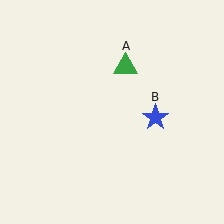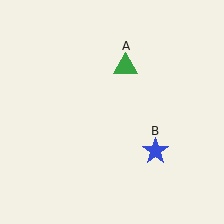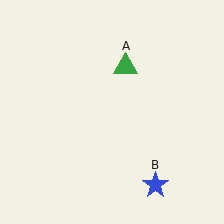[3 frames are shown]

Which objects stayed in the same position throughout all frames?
Green triangle (object A) remained stationary.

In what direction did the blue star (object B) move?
The blue star (object B) moved down.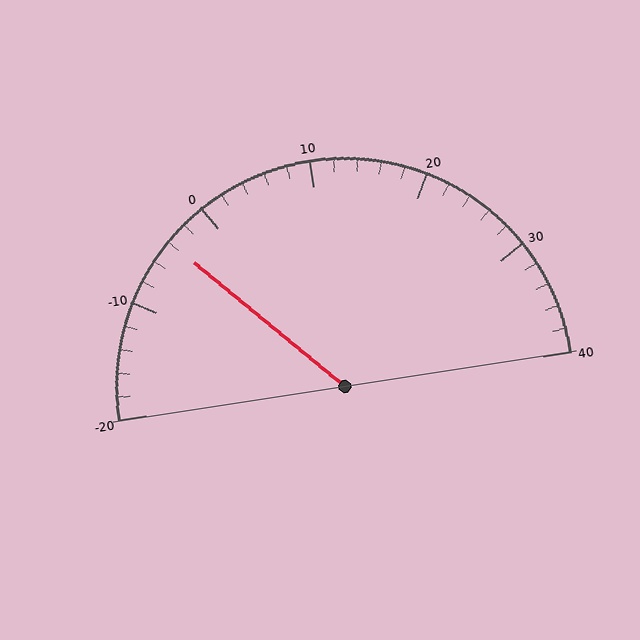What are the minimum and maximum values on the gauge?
The gauge ranges from -20 to 40.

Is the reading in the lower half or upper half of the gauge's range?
The reading is in the lower half of the range (-20 to 40).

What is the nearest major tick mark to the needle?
The nearest major tick mark is 0.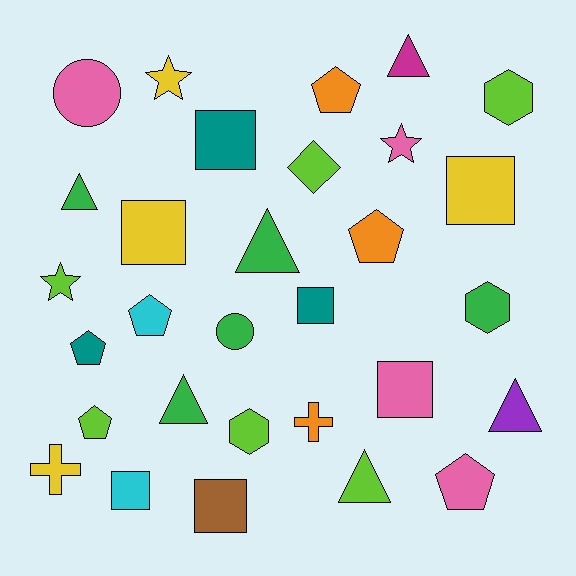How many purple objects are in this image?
There is 1 purple object.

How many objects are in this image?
There are 30 objects.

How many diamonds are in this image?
There is 1 diamond.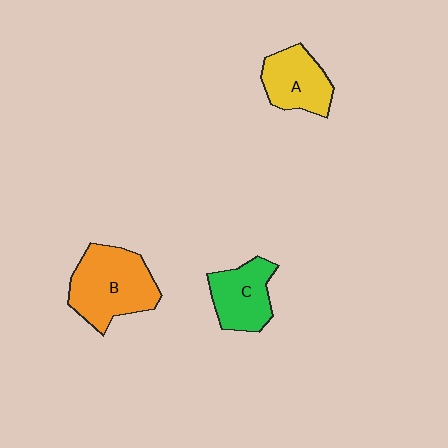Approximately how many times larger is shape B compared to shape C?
Approximately 1.5 times.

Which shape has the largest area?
Shape B (orange).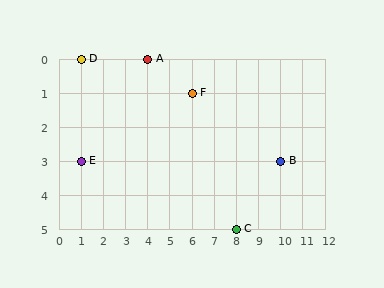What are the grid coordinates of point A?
Point A is at grid coordinates (4, 0).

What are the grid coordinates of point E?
Point E is at grid coordinates (1, 3).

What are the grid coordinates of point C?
Point C is at grid coordinates (8, 5).